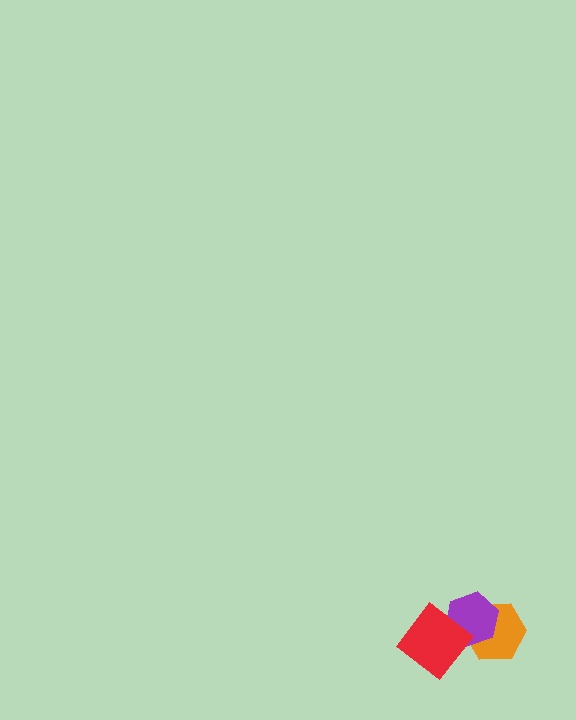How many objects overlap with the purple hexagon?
2 objects overlap with the purple hexagon.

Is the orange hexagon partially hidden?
Yes, it is partially covered by another shape.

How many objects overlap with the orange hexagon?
2 objects overlap with the orange hexagon.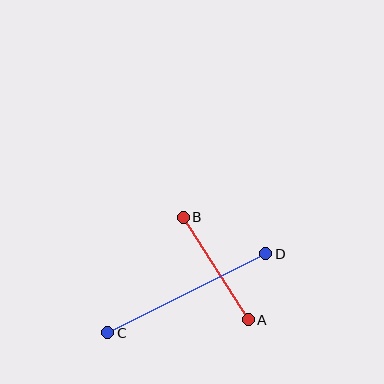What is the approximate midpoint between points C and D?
The midpoint is at approximately (187, 293) pixels.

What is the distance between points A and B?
The distance is approximately 121 pixels.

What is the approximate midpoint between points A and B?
The midpoint is at approximately (216, 269) pixels.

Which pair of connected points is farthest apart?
Points C and D are farthest apart.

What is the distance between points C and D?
The distance is approximately 176 pixels.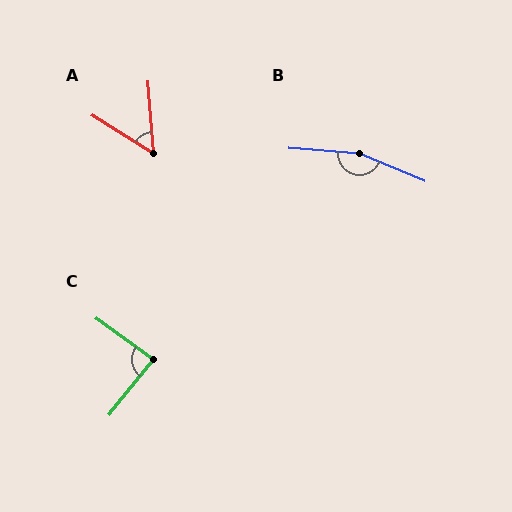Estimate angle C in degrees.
Approximately 87 degrees.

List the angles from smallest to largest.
A (54°), C (87°), B (162°).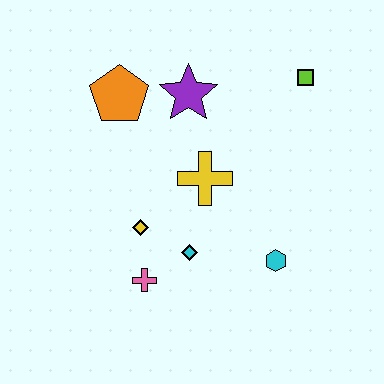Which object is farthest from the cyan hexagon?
The orange pentagon is farthest from the cyan hexagon.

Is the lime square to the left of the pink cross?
No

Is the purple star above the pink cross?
Yes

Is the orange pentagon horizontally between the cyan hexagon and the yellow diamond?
No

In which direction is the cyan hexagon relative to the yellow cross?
The cyan hexagon is below the yellow cross.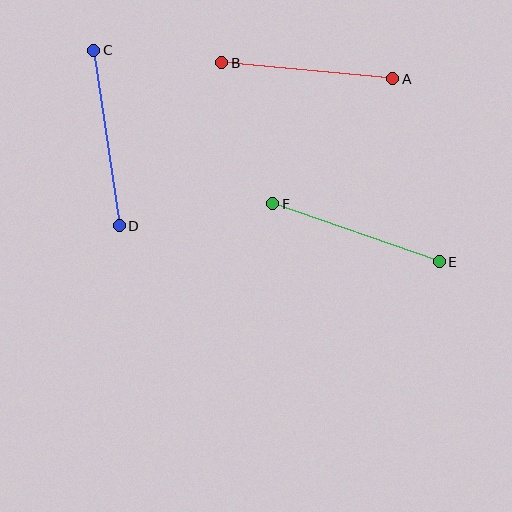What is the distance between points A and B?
The distance is approximately 172 pixels.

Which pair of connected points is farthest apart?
Points C and D are farthest apart.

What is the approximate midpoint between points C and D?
The midpoint is at approximately (106, 138) pixels.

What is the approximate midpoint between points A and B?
The midpoint is at approximately (307, 71) pixels.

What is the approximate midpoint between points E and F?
The midpoint is at approximately (356, 233) pixels.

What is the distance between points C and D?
The distance is approximately 177 pixels.